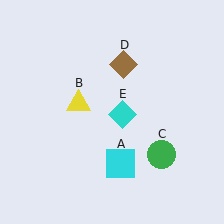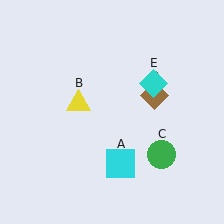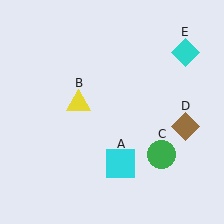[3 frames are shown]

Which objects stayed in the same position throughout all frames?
Cyan square (object A) and yellow triangle (object B) and green circle (object C) remained stationary.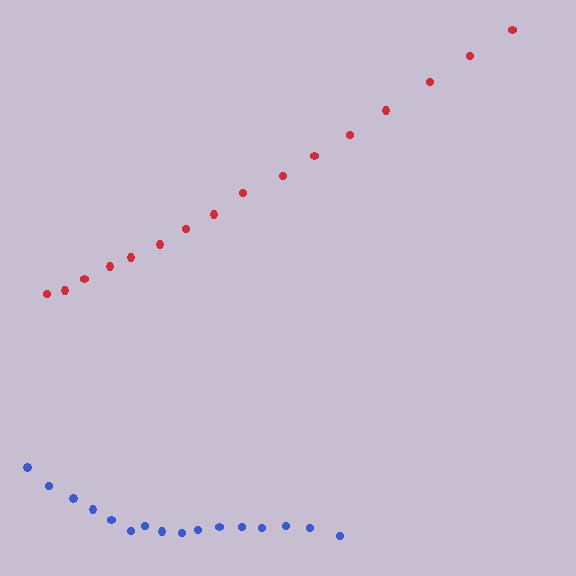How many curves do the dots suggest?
There are 2 distinct paths.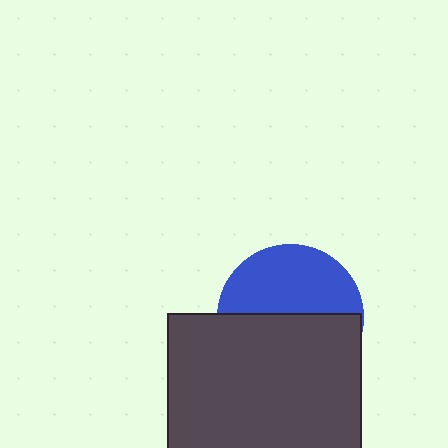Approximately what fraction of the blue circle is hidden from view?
Roughly 53% of the blue circle is hidden behind the dark gray square.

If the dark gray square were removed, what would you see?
You would see the complete blue circle.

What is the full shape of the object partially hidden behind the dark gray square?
The partially hidden object is a blue circle.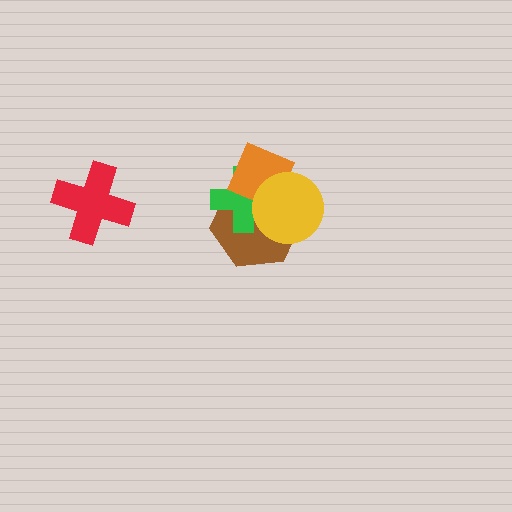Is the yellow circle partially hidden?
No, no other shape covers it.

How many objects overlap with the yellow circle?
3 objects overlap with the yellow circle.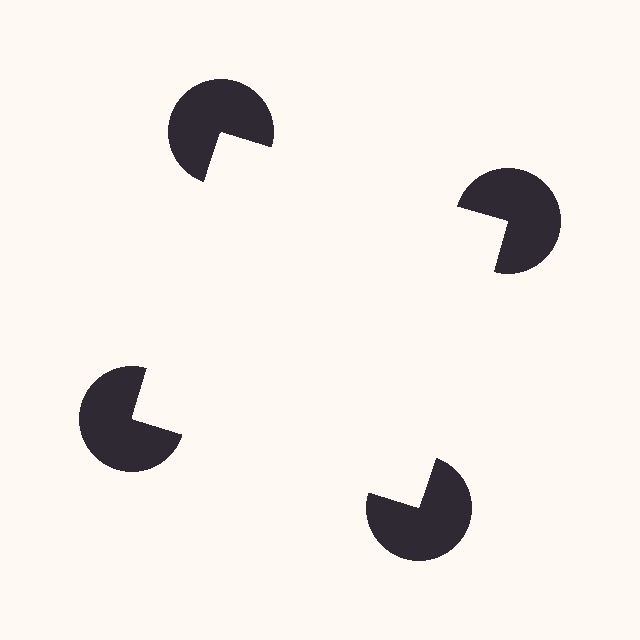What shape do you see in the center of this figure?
An illusory square — its edges are inferred from the aligned wedge cuts in the pac-man discs, not physically drawn.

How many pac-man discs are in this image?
There are 4 — one at each vertex of the illusory square.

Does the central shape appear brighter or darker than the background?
It typically appears slightly brighter than the background, even though no actual brightness change is drawn.